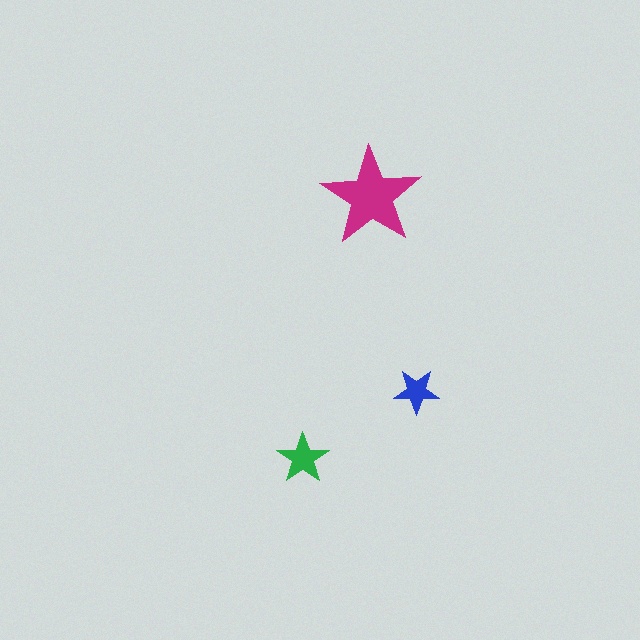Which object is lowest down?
The green star is bottommost.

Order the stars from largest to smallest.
the magenta one, the green one, the blue one.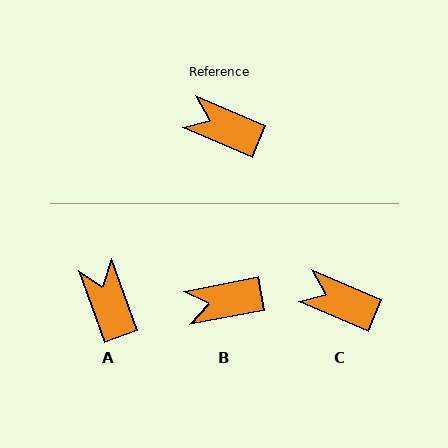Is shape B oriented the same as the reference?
No, it is off by about 34 degrees.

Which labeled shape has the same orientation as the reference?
C.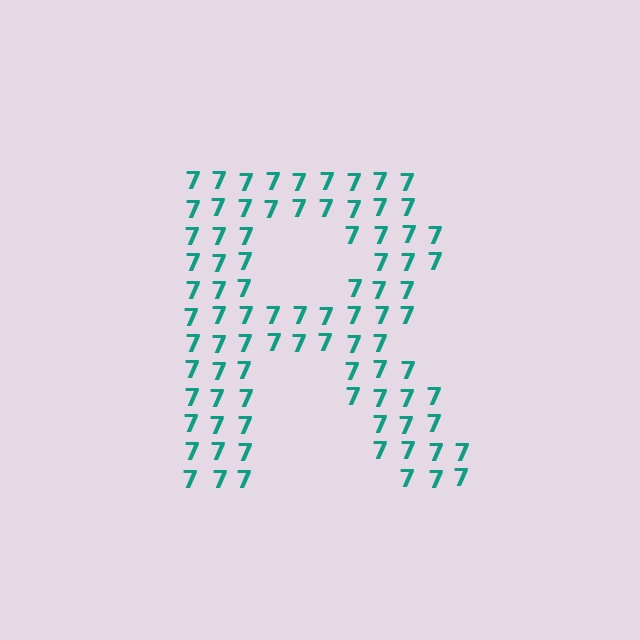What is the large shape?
The large shape is the letter R.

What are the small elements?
The small elements are digit 7's.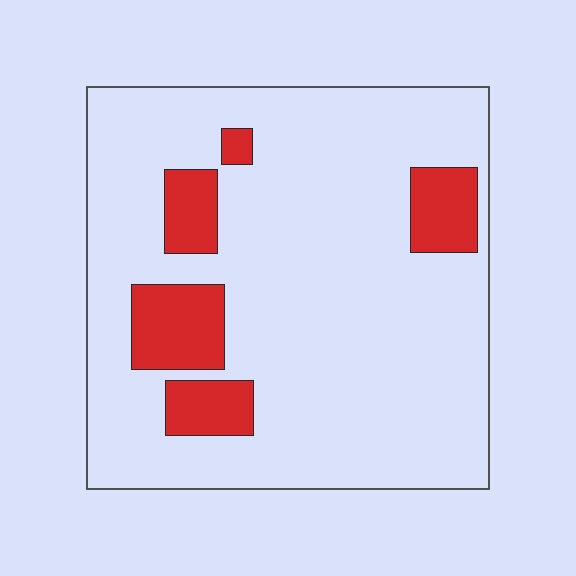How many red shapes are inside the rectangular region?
5.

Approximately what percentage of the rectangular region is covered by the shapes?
Approximately 15%.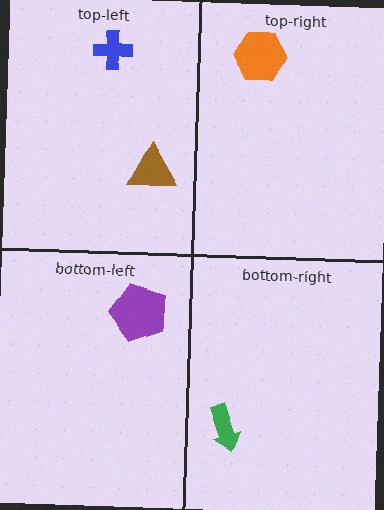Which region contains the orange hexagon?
The top-right region.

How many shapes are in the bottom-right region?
1.